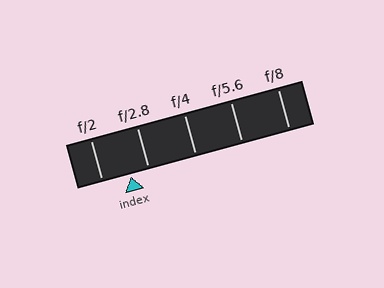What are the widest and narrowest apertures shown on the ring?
The widest aperture shown is f/2 and the narrowest is f/8.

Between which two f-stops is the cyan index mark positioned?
The index mark is between f/2 and f/2.8.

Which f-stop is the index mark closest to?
The index mark is closest to f/2.8.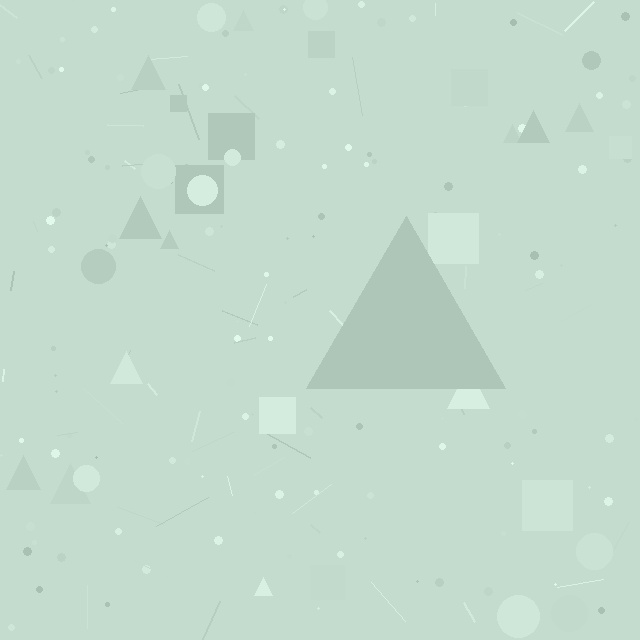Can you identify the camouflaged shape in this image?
The camouflaged shape is a triangle.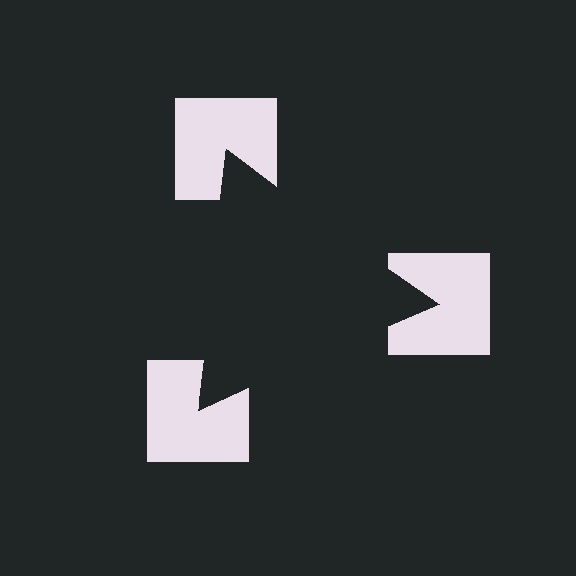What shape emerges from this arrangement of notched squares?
An illusory triangle — its edges are inferred from the aligned wedge cuts in the notched squares, not physically drawn.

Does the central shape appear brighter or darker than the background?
It typically appears slightly darker than the background, even though no actual brightness change is drawn.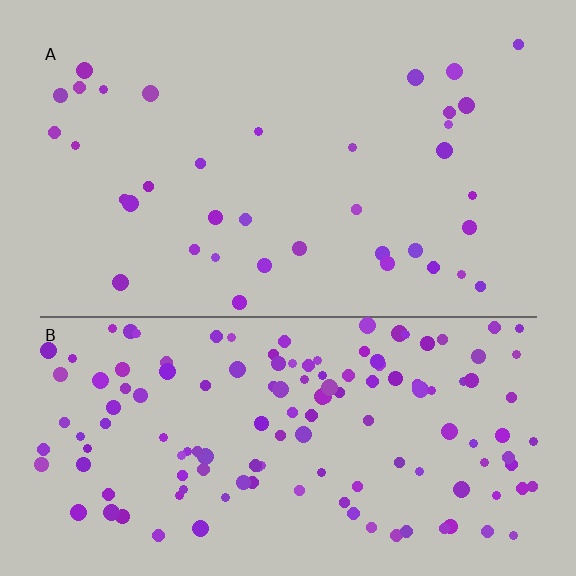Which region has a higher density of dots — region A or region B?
B (the bottom).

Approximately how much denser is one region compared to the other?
Approximately 3.9× — region B over region A.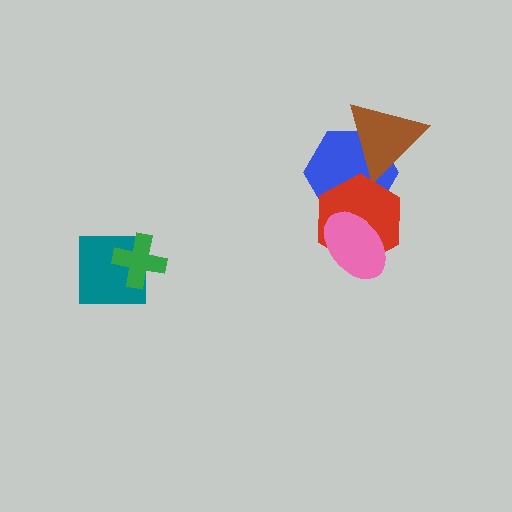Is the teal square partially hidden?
Yes, it is partially covered by another shape.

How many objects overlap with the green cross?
1 object overlaps with the green cross.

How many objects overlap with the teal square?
1 object overlaps with the teal square.